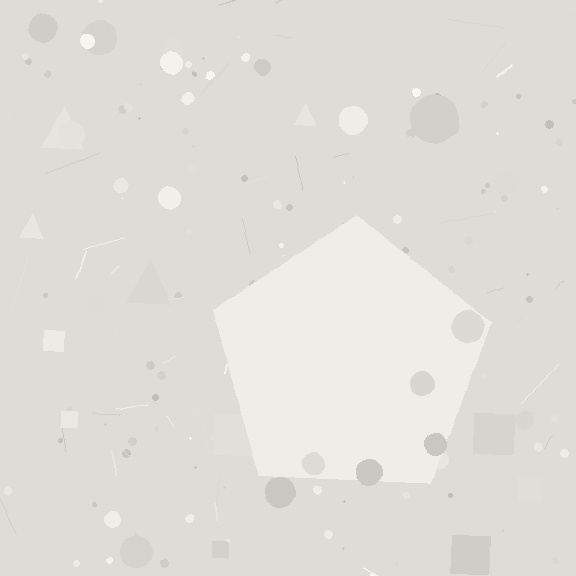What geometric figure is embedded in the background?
A pentagon is embedded in the background.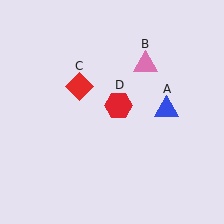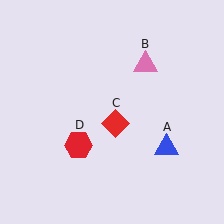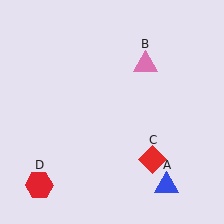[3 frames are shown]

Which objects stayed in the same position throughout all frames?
Pink triangle (object B) remained stationary.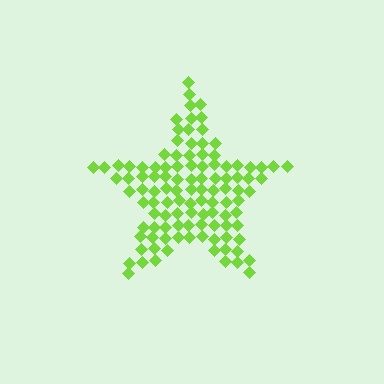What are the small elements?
The small elements are diamonds.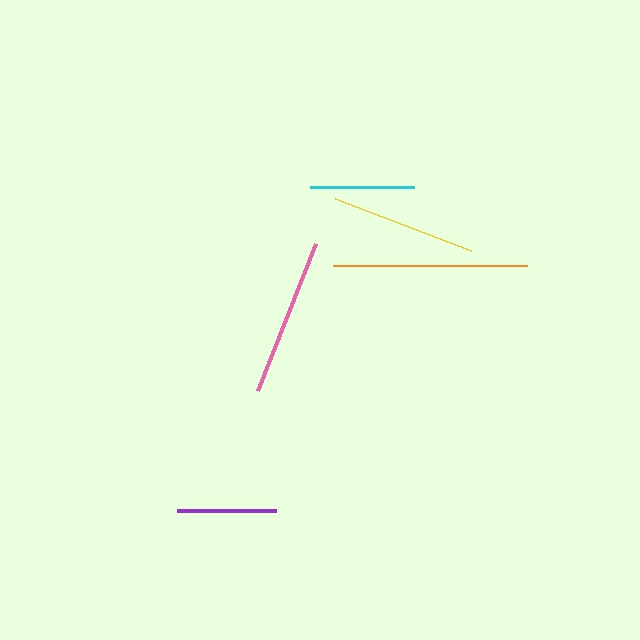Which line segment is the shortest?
The purple line is the shortest at approximately 100 pixels.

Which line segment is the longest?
The orange line is the longest at approximately 194 pixels.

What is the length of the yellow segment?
The yellow segment is approximately 146 pixels long.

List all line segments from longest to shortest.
From longest to shortest: orange, pink, yellow, cyan, purple.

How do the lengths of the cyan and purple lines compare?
The cyan and purple lines are approximately the same length.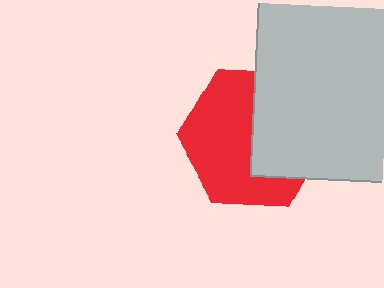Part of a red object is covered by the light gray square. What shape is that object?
It is a hexagon.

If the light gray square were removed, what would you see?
You would see the complete red hexagon.